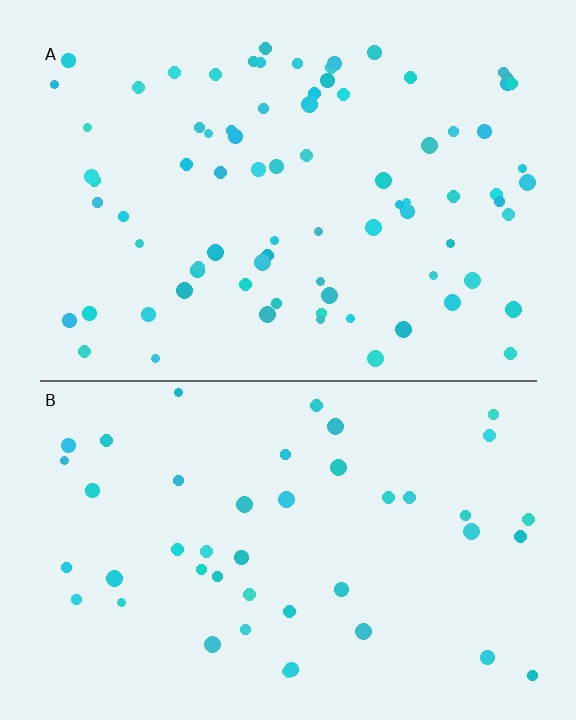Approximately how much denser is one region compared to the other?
Approximately 1.8× — region A over region B.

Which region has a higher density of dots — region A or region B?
A (the top).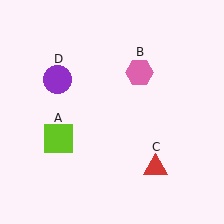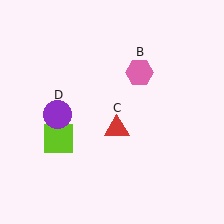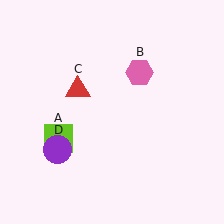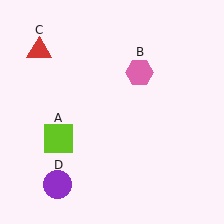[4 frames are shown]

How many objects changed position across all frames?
2 objects changed position: red triangle (object C), purple circle (object D).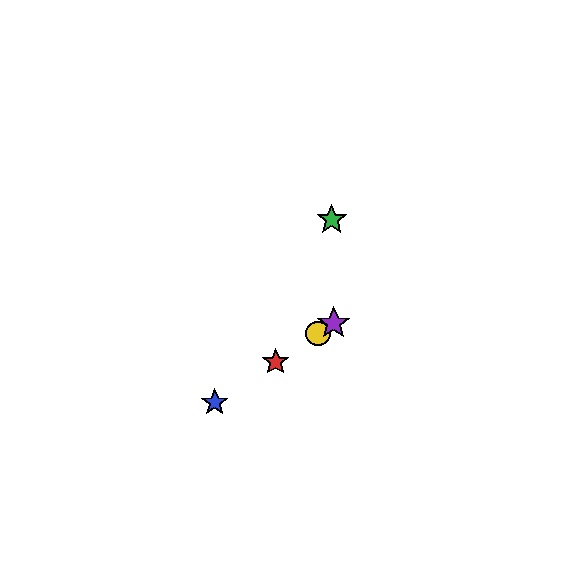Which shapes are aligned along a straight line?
The red star, the blue star, the yellow circle, the purple star are aligned along a straight line.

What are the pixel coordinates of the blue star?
The blue star is at (215, 403).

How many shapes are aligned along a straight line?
4 shapes (the red star, the blue star, the yellow circle, the purple star) are aligned along a straight line.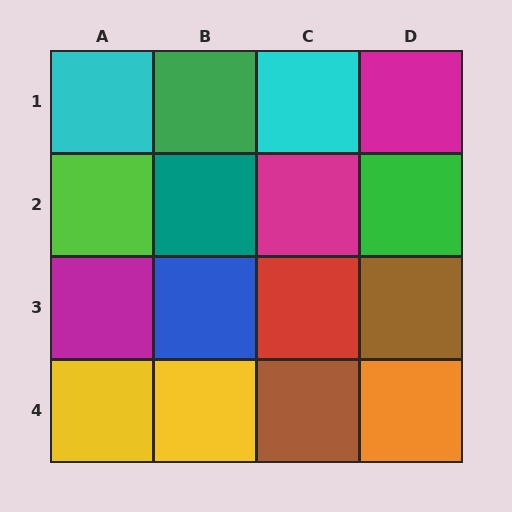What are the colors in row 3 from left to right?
Magenta, blue, red, brown.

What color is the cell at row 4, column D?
Orange.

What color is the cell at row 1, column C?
Cyan.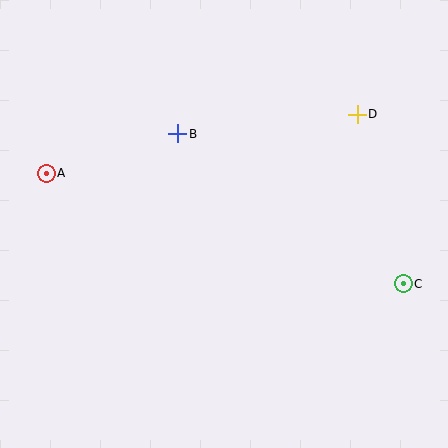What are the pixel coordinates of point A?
Point A is at (46, 173).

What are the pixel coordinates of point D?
Point D is at (357, 114).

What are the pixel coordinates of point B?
Point B is at (178, 134).